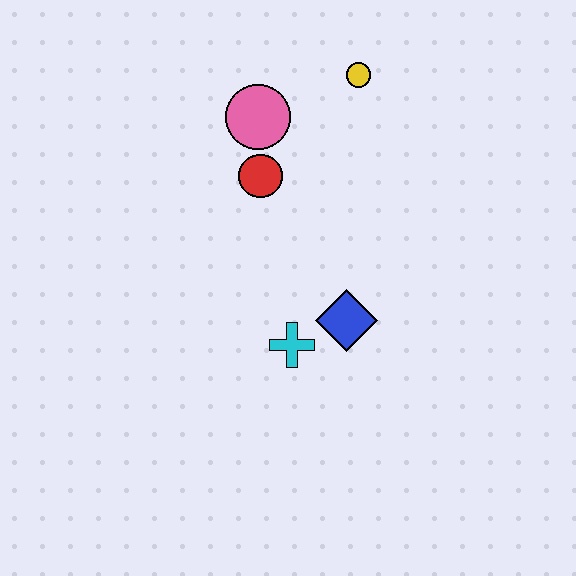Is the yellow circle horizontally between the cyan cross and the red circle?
No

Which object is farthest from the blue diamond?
The yellow circle is farthest from the blue diamond.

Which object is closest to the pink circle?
The red circle is closest to the pink circle.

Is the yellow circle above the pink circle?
Yes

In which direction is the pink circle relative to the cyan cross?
The pink circle is above the cyan cross.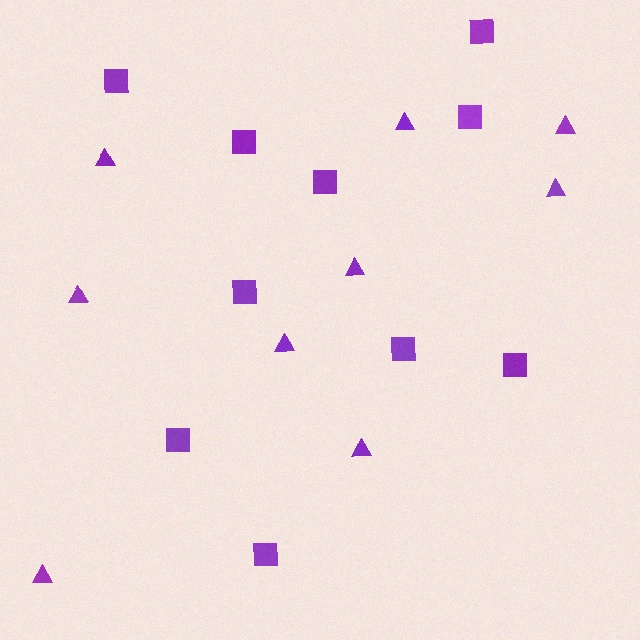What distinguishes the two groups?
There are 2 groups: one group of triangles (9) and one group of squares (10).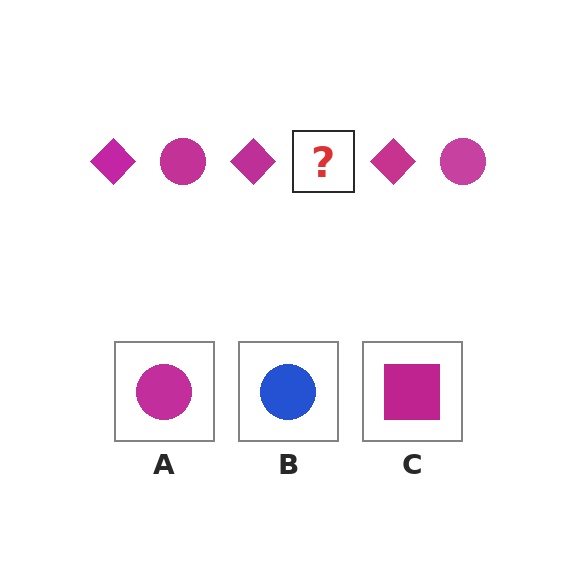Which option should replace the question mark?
Option A.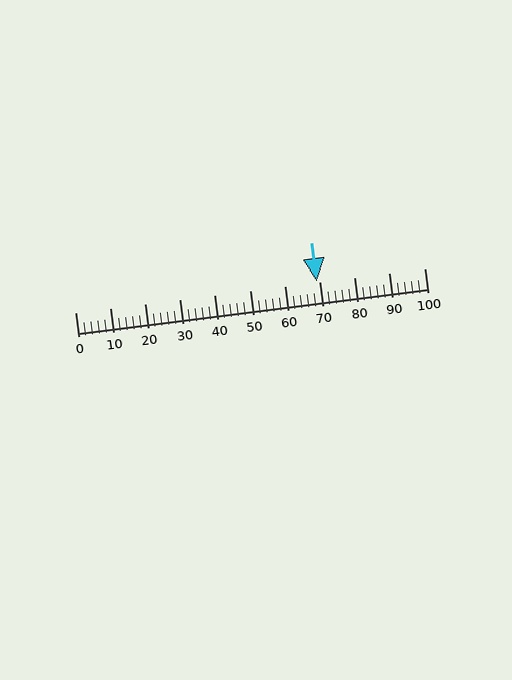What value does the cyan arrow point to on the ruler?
The cyan arrow points to approximately 69.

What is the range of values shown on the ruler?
The ruler shows values from 0 to 100.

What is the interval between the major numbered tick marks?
The major tick marks are spaced 10 units apart.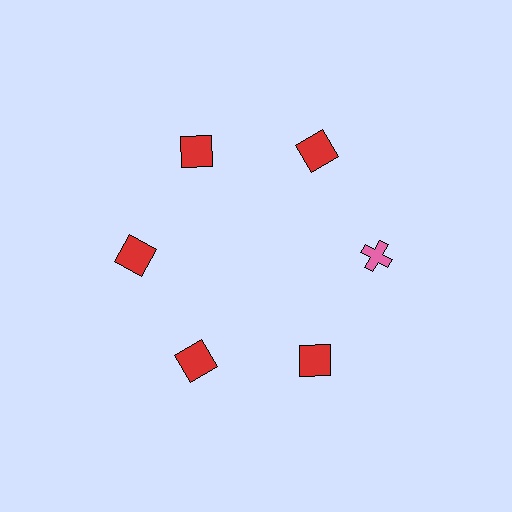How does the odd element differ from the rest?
It differs in both color (pink instead of red) and shape (cross instead of square).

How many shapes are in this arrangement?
There are 6 shapes arranged in a ring pattern.